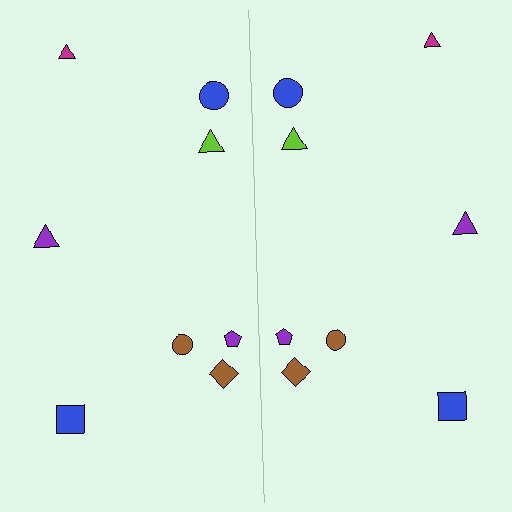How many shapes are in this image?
There are 16 shapes in this image.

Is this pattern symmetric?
Yes, this pattern has bilateral (reflection) symmetry.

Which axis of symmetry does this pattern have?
The pattern has a vertical axis of symmetry running through the center of the image.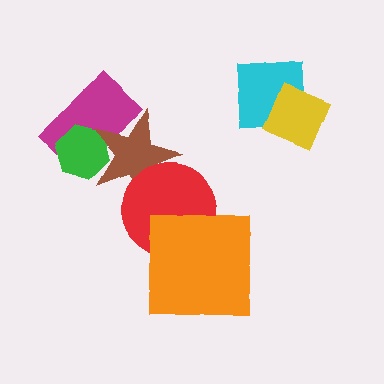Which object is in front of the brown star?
The red circle is in front of the brown star.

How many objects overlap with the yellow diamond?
1 object overlaps with the yellow diamond.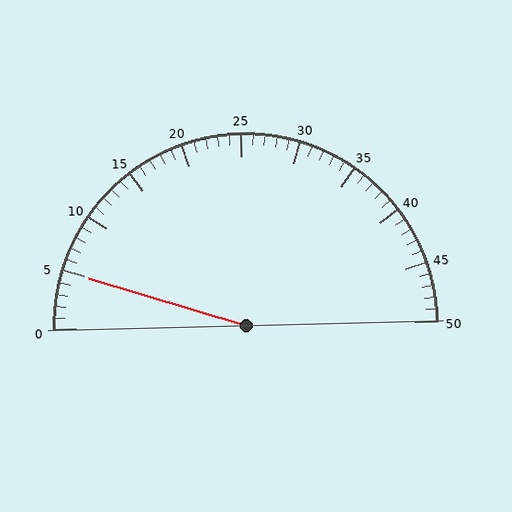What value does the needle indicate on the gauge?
The needle indicates approximately 5.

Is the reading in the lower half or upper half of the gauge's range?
The reading is in the lower half of the range (0 to 50).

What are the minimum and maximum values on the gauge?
The gauge ranges from 0 to 50.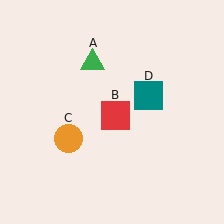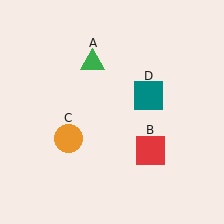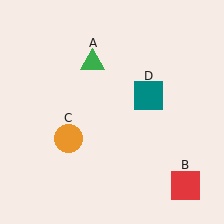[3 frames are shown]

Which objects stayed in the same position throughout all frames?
Green triangle (object A) and orange circle (object C) and teal square (object D) remained stationary.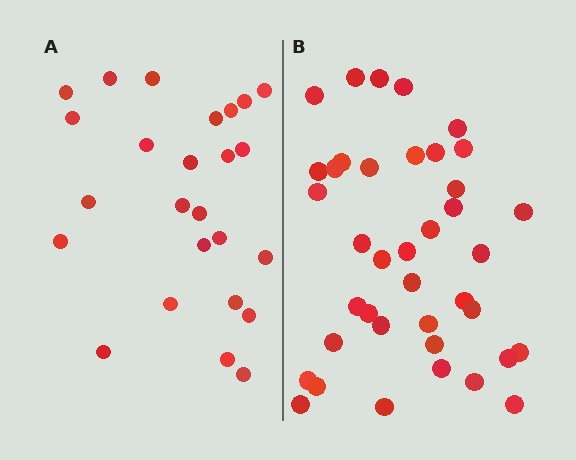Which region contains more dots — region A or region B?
Region B (the right region) has more dots.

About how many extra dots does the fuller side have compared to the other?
Region B has approximately 15 more dots than region A.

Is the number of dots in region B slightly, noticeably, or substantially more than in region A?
Region B has substantially more. The ratio is roughly 1.6 to 1.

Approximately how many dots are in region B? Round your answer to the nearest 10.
About 40 dots. (The exact count is 39, which rounds to 40.)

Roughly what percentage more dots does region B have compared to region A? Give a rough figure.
About 55% more.